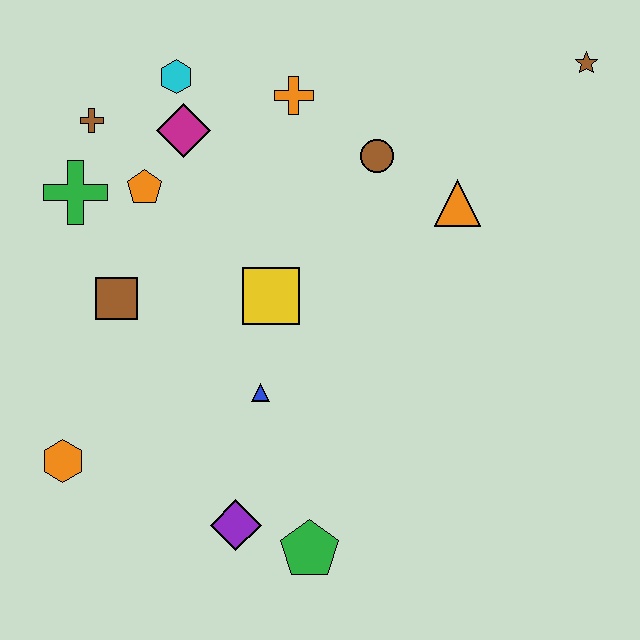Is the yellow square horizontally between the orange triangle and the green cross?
Yes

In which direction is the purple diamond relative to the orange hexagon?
The purple diamond is to the right of the orange hexagon.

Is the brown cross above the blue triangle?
Yes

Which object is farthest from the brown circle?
The orange hexagon is farthest from the brown circle.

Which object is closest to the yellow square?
The blue triangle is closest to the yellow square.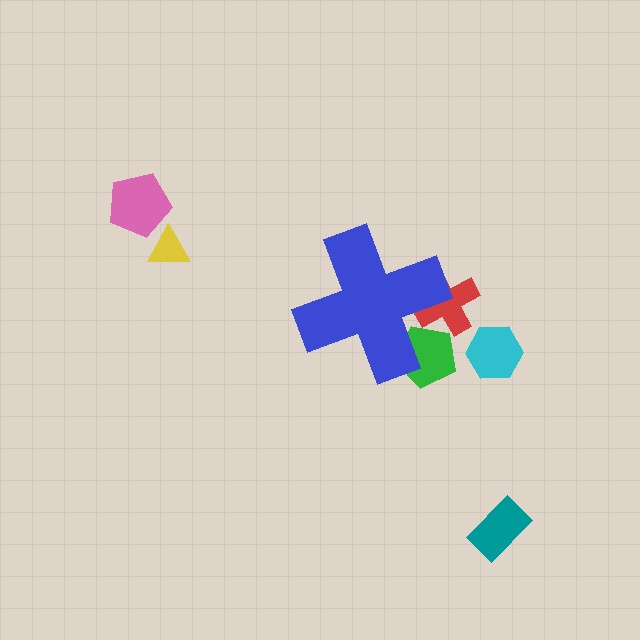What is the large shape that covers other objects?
A blue cross.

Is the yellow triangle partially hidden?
No, the yellow triangle is fully visible.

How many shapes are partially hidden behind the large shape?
2 shapes are partially hidden.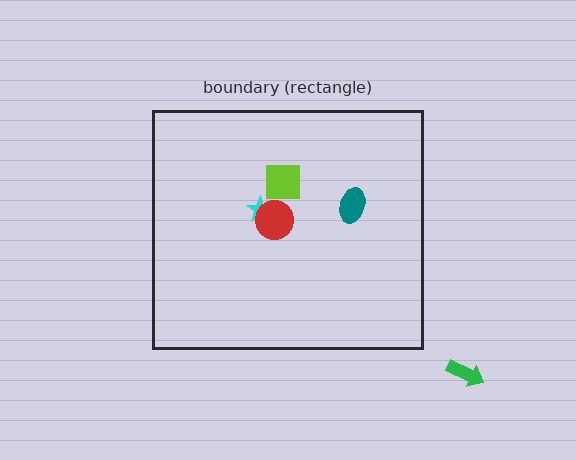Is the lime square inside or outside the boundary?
Inside.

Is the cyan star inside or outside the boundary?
Inside.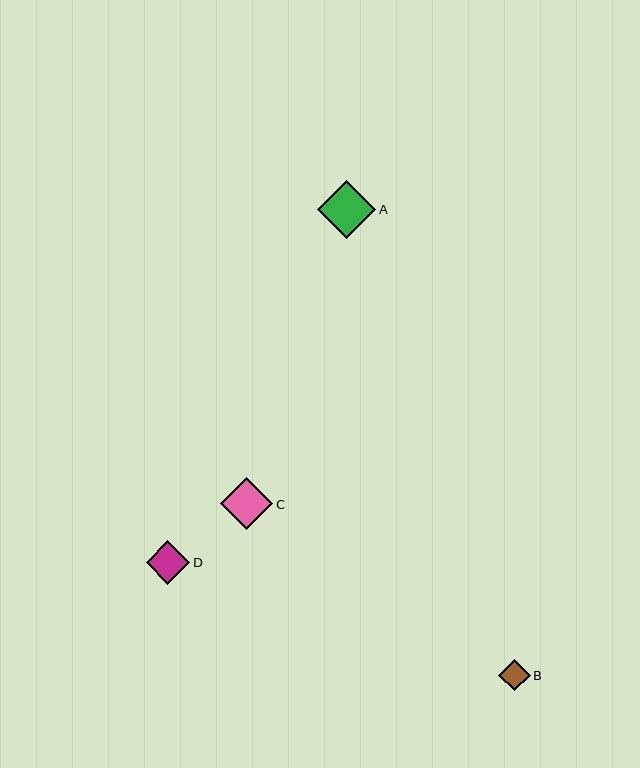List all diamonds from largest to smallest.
From largest to smallest: A, C, D, B.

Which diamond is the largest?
Diamond A is the largest with a size of approximately 58 pixels.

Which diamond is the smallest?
Diamond B is the smallest with a size of approximately 32 pixels.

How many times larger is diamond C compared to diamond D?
Diamond C is approximately 1.2 times the size of diamond D.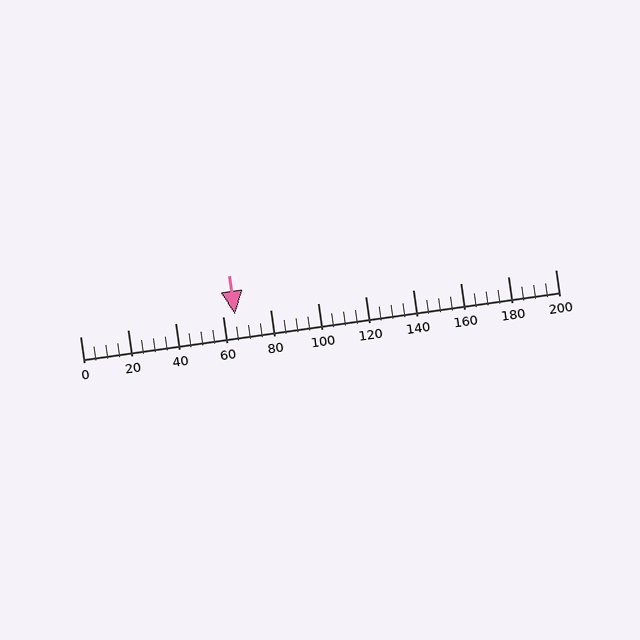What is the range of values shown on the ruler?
The ruler shows values from 0 to 200.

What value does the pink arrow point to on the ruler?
The pink arrow points to approximately 65.